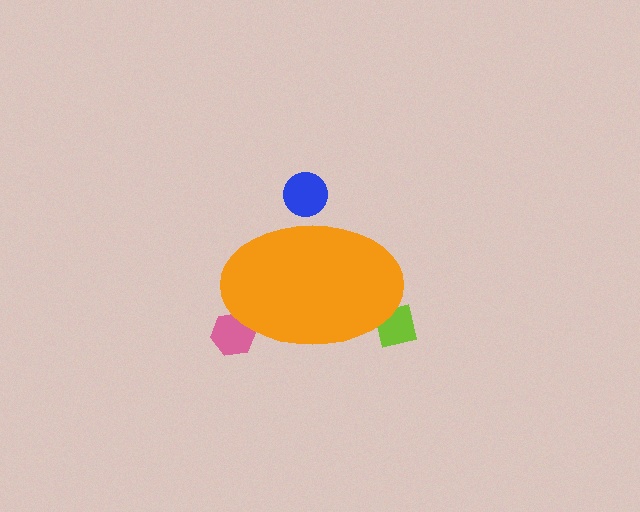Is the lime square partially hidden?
Yes, the lime square is partially hidden behind the orange ellipse.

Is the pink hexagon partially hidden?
Yes, the pink hexagon is partially hidden behind the orange ellipse.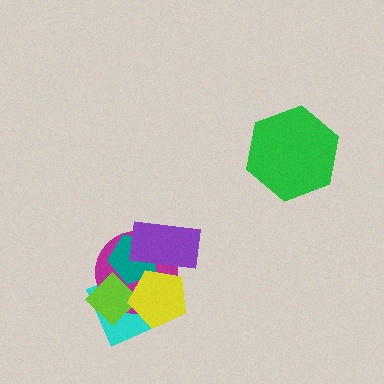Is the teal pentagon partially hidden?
Yes, it is partially covered by another shape.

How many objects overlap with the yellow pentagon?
5 objects overlap with the yellow pentagon.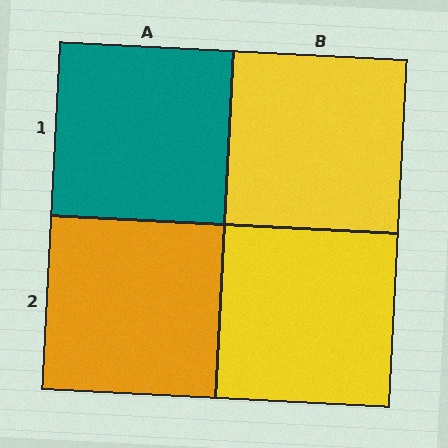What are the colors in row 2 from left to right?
Orange, yellow.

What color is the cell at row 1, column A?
Teal.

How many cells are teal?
1 cell is teal.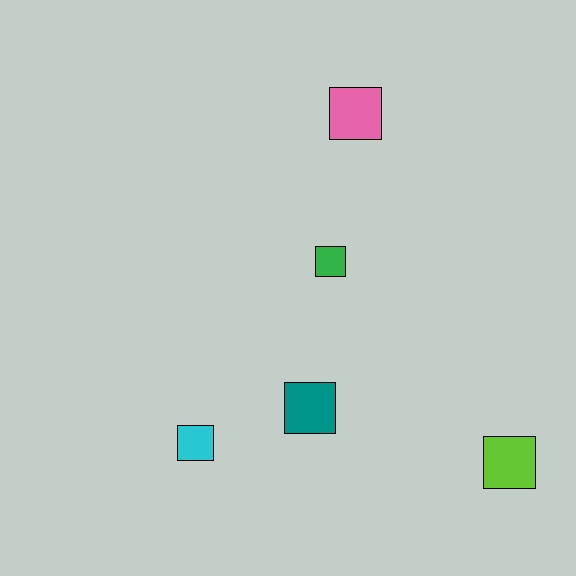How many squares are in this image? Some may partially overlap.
There are 5 squares.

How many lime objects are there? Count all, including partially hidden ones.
There is 1 lime object.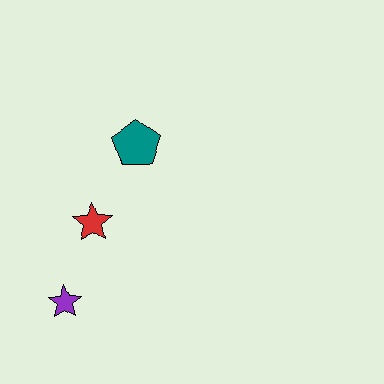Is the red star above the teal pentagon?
No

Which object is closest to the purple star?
The red star is closest to the purple star.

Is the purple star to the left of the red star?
Yes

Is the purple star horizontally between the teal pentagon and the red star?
No